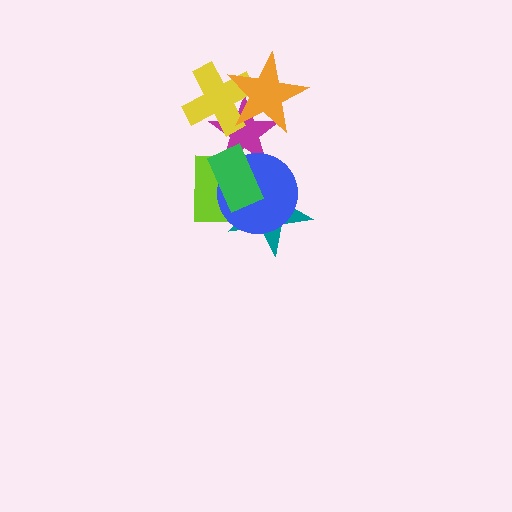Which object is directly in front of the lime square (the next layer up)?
The teal star is directly in front of the lime square.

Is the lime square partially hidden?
Yes, it is partially covered by another shape.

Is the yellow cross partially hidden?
Yes, it is partially covered by another shape.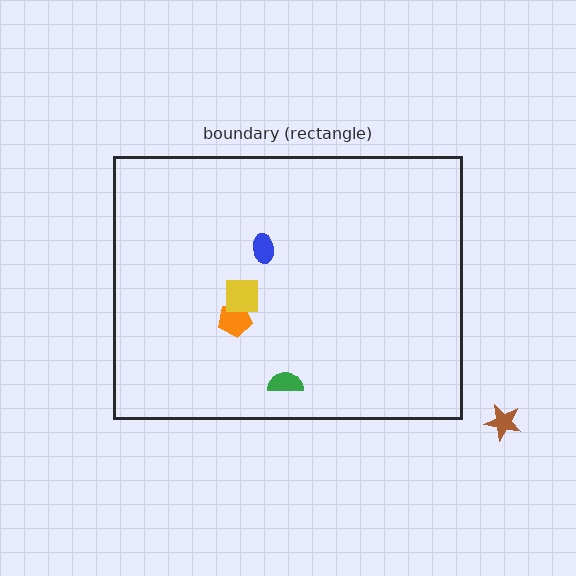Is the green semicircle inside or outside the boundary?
Inside.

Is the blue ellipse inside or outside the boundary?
Inside.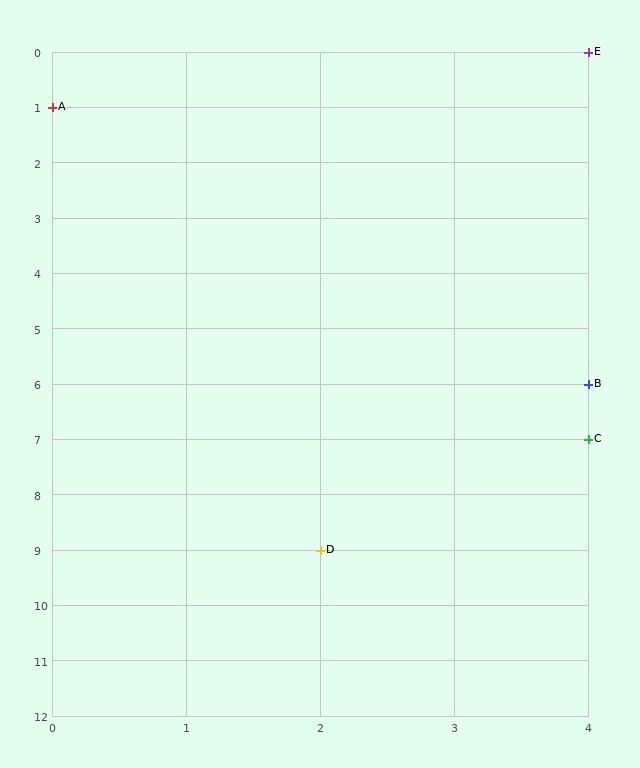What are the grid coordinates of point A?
Point A is at grid coordinates (0, 1).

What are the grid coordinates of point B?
Point B is at grid coordinates (4, 6).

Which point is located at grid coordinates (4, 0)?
Point E is at (4, 0).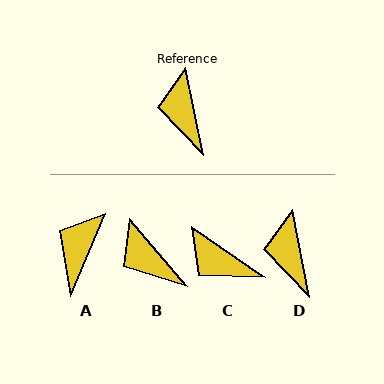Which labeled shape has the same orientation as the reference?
D.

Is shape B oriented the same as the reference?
No, it is off by about 29 degrees.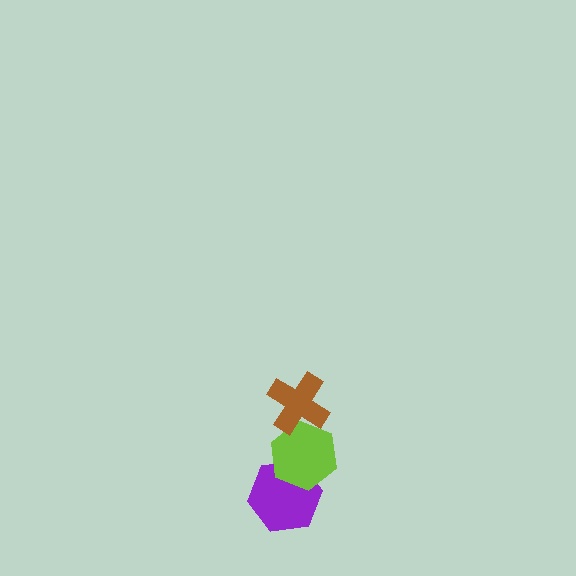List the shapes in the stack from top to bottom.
From top to bottom: the brown cross, the lime hexagon, the purple hexagon.